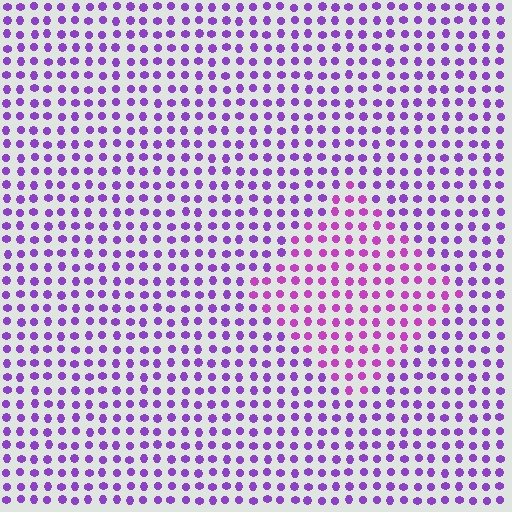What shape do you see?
I see a diamond.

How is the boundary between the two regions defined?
The boundary is defined purely by a slight shift in hue (about 28 degrees). Spacing, size, and orientation are identical on both sides.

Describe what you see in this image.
The image is filled with small purple elements in a uniform arrangement. A diamond-shaped region is visible where the elements are tinted to a slightly different hue, forming a subtle color boundary.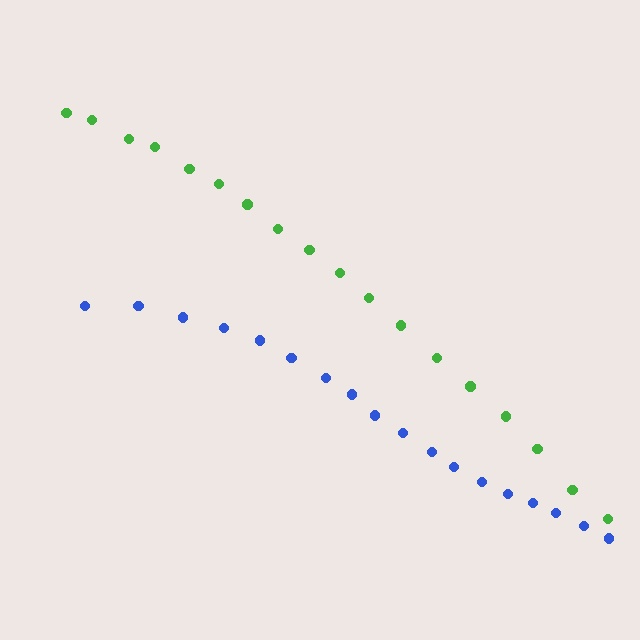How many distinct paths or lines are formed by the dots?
There are 2 distinct paths.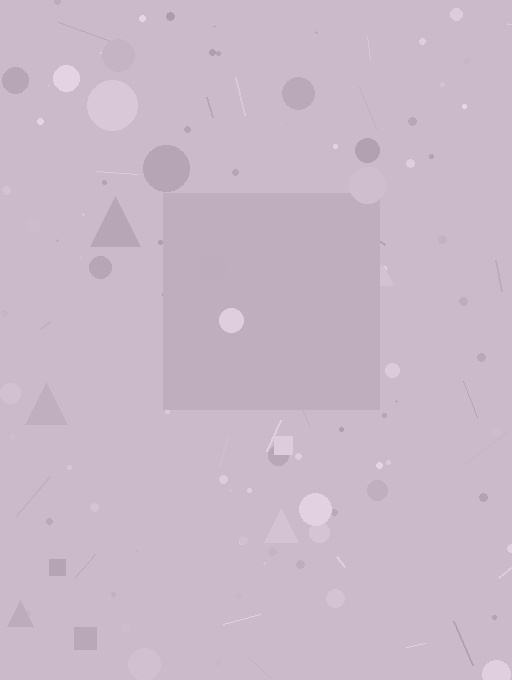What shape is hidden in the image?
A square is hidden in the image.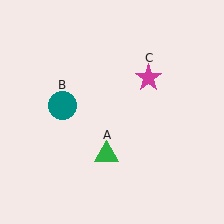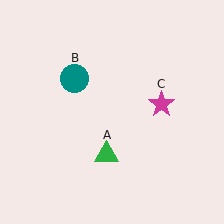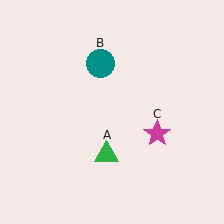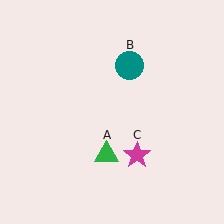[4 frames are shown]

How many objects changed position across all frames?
2 objects changed position: teal circle (object B), magenta star (object C).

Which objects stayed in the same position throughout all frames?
Green triangle (object A) remained stationary.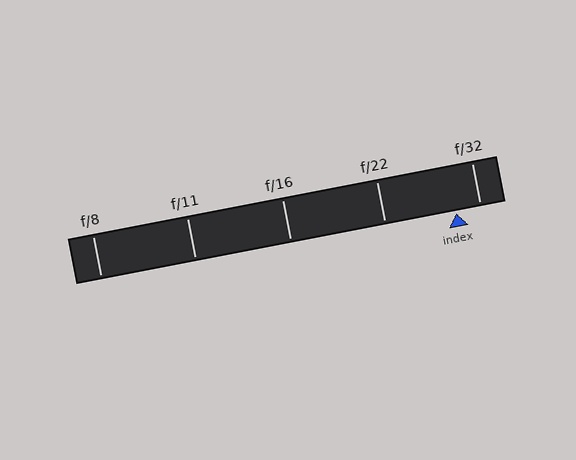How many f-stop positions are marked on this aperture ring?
There are 5 f-stop positions marked.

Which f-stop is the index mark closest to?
The index mark is closest to f/32.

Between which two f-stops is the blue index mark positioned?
The index mark is between f/22 and f/32.